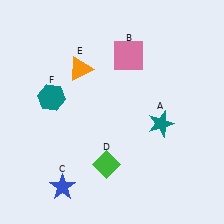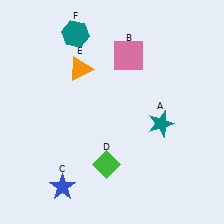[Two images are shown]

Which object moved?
The teal hexagon (F) moved up.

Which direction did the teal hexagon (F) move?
The teal hexagon (F) moved up.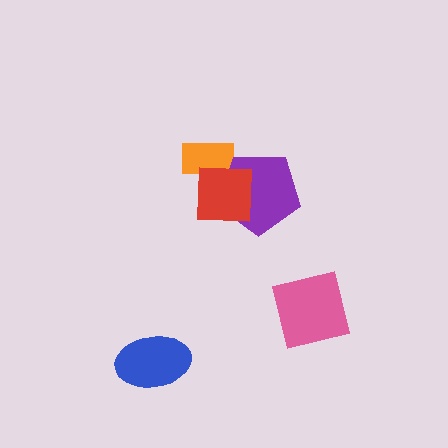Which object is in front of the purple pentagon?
The red square is in front of the purple pentagon.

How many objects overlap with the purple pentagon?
2 objects overlap with the purple pentagon.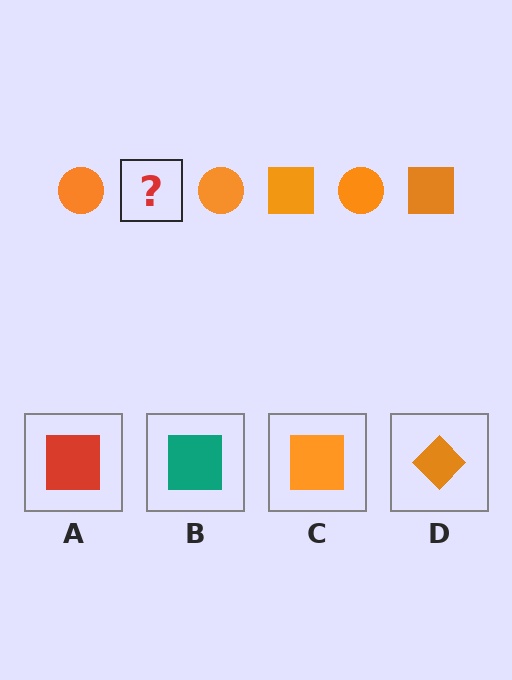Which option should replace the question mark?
Option C.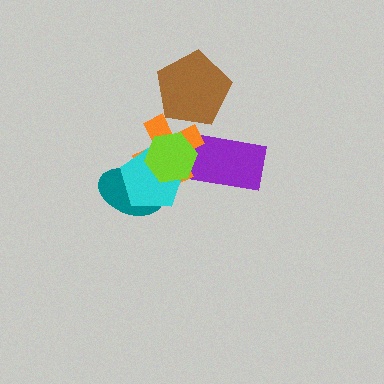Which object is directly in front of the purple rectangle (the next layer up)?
The orange cross is directly in front of the purple rectangle.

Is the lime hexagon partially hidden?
No, no other shape covers it.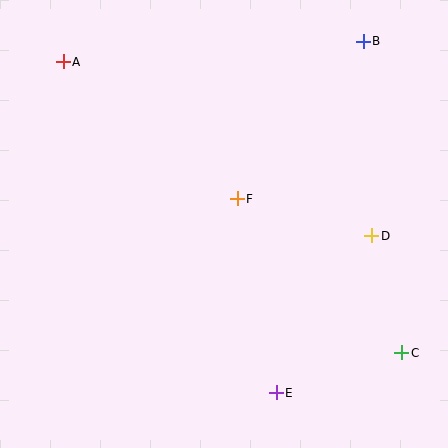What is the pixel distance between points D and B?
The distance between D and B is 195 pixels.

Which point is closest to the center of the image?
Point F at (237, 199) is closest to the center.